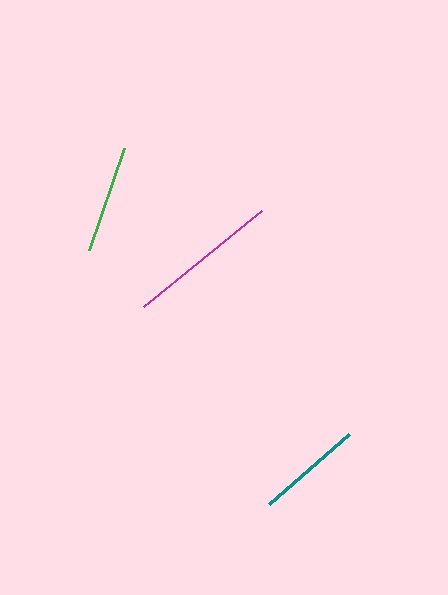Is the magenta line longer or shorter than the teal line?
The magenta line is longer than the teal line.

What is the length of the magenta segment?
The magenta segment is approximately 152 pixels long.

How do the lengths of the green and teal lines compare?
The green and teal lines are approximately the same length.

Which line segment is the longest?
The magenta line is the longest at approximately 152 pixels.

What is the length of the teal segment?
The teal segment is approximately 106 pixels long.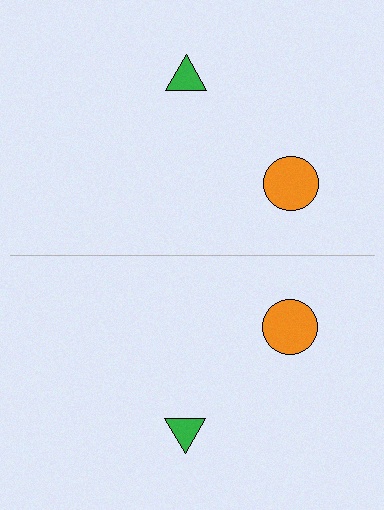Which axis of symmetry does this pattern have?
The pattern has a horizontal axis of symmetry running through the center of the image.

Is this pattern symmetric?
Yes, this pattern has bilateral (reflection) symmetry.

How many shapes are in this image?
There are 4 shapes in this image.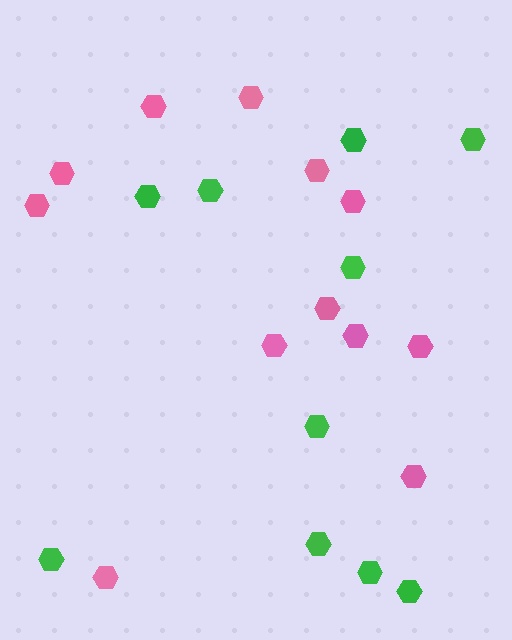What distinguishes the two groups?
There are 2 groups: one group of green hexagons (10) and one group of pink hexagons (12).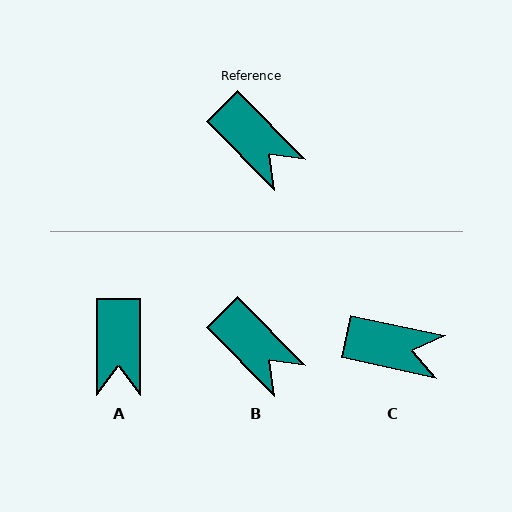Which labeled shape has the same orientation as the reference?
B.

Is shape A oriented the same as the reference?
No, it is off by about 45 degrees.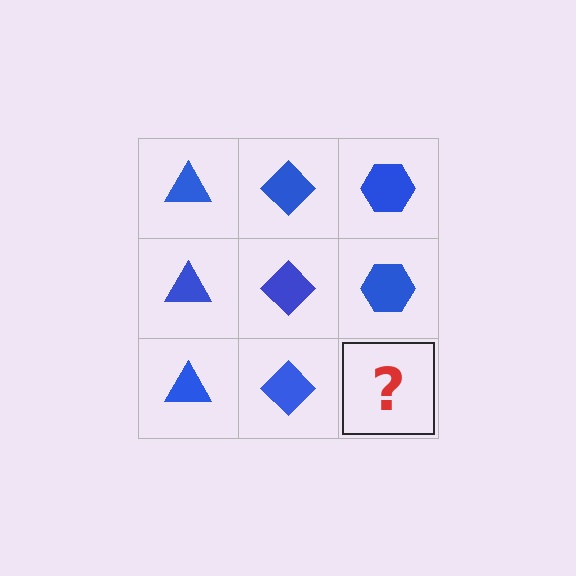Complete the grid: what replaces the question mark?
The question mark should be replaced with a blue hexagon.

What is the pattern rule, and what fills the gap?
The rule is that each column has a consistent shape. The gap should be filled with a blue hexagon.